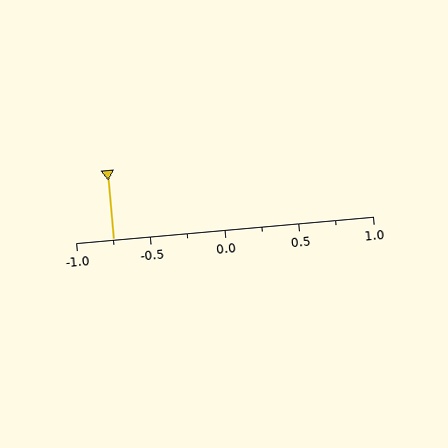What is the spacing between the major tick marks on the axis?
The major ticks are spaced 0.5 apart.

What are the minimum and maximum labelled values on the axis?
The axis runs from -1.0 to 1.0.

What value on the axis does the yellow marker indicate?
The marker indicates approximately -0.75.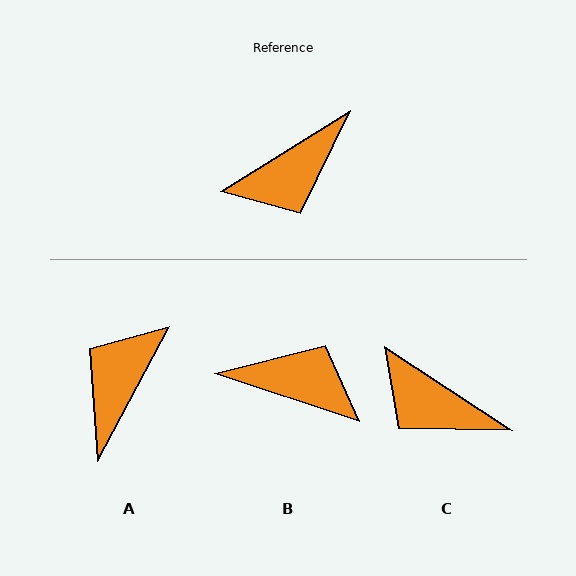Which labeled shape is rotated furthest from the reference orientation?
A, about 150 degrees away.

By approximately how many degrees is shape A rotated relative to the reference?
Approximately 150 degrees clockwise.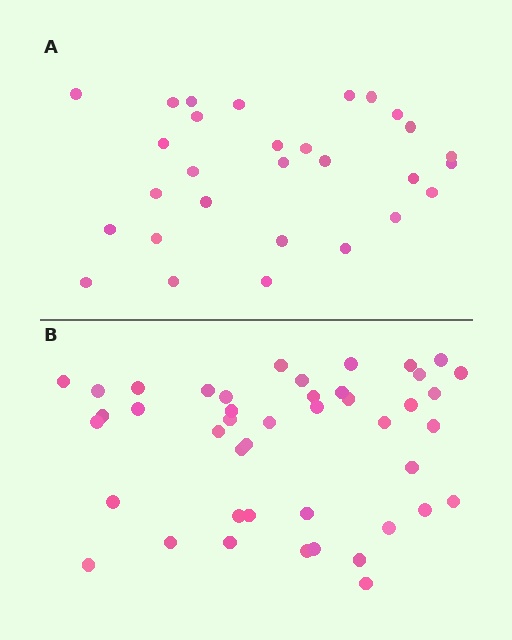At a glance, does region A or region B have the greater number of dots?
Region B (the bottom region) has more dots.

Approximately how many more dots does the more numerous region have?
Region B has approximately 15 more dots than region A.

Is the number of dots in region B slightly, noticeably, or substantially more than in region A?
Region B has substantially more. The ratio is roughly 1.5 to 1.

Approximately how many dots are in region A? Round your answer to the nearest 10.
About 30 dots. (The exact count is 29, which rounds to 30.)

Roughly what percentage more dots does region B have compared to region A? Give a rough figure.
About 50% more.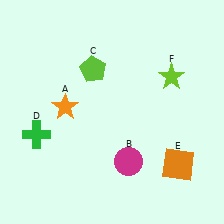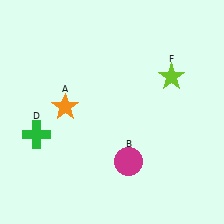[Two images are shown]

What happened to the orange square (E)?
The orange square (E) was removed in Image 2. It was in the bottom-right area of Image 1.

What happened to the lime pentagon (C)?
The lime pentagon (C) was removed in Image 2. It was in the top-left area of Image 1.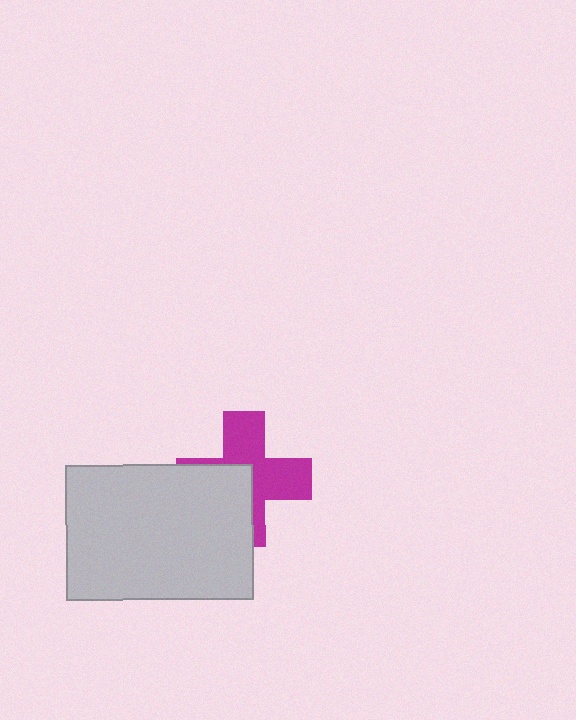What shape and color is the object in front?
The object in front is a light gray rectangle.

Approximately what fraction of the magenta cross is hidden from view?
Roughly 44% of the magenta cross is hidden behind the light gray rectangle.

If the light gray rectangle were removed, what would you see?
You would see the complete magenta cross.